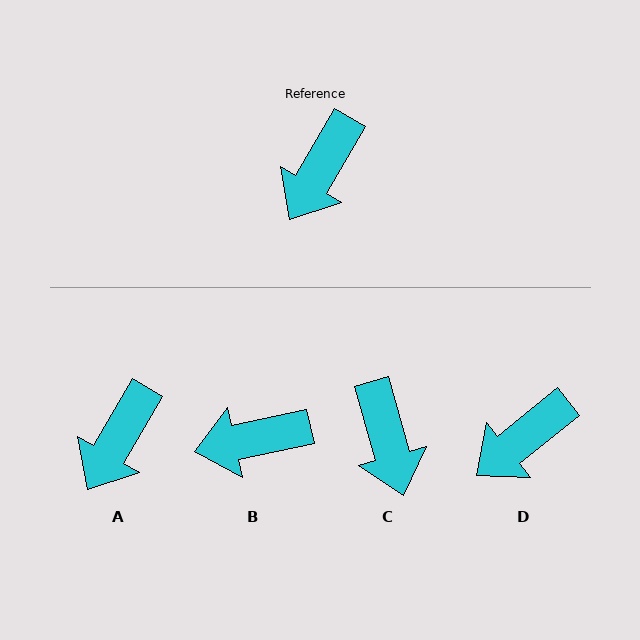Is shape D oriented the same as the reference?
No, it is off by about 21 degrees.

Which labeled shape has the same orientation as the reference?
A.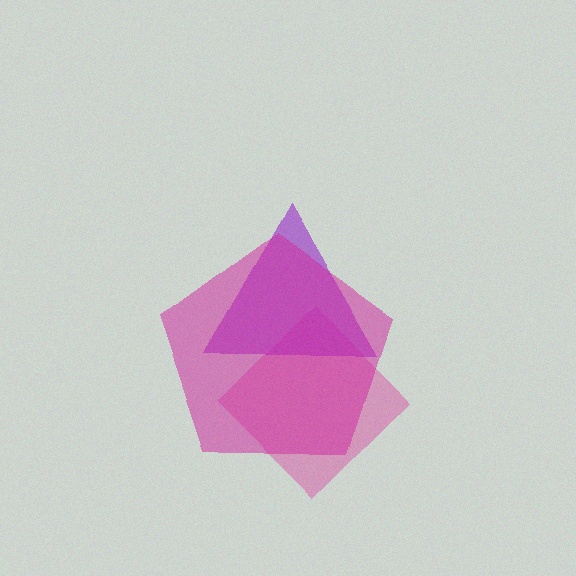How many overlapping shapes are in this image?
There are 3 overlapping shapes in the image.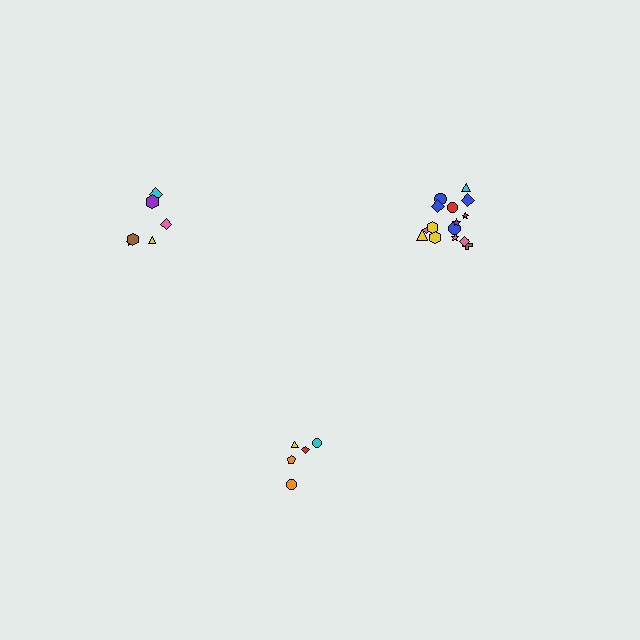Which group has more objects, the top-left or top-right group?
The top-right group.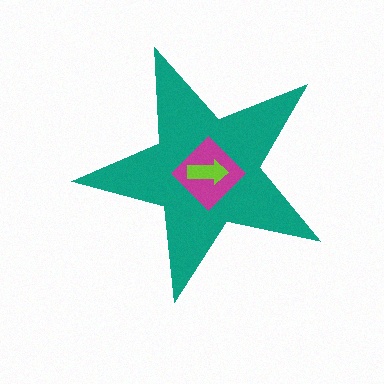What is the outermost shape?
The teal star.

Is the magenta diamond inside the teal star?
Yes.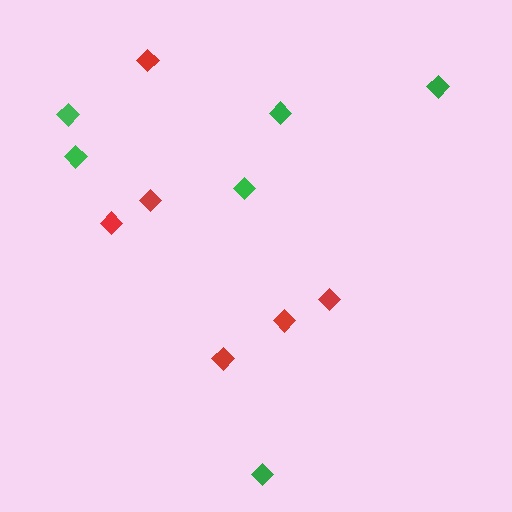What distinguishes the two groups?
There are 2 groups: one group of red diamonds (6) and one group of green diamonds (6).